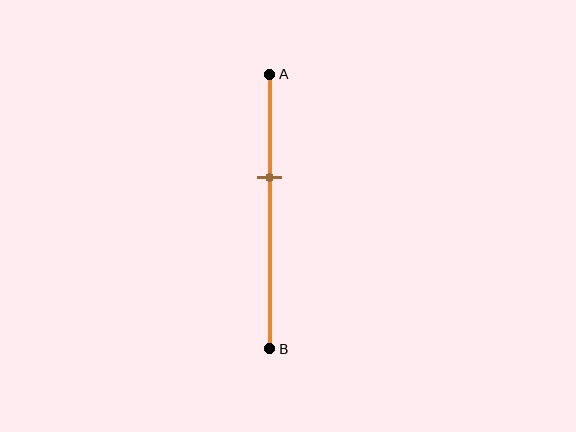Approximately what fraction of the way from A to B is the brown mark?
The brown mark is approximately 40% of the way from A to B.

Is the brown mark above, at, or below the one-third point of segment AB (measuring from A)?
The brown mark is below the one-third point of segment AB.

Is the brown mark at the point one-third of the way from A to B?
No, the mark is at about 40% from A, not at the 33% one-third point.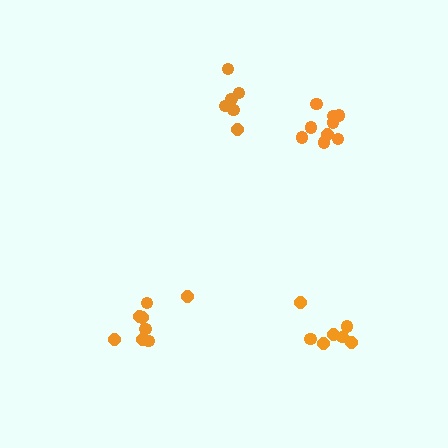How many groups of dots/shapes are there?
There are 4 groups.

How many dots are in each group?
Group 1: 6 dots, Group 2: 8 dots, Group 3: 7 dots, Group 4: 9 dots (30 total).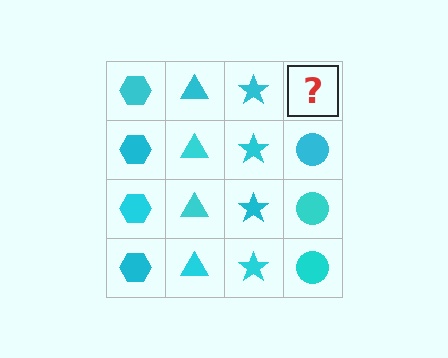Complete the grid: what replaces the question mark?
The question mark should be replaced with a cyan circle.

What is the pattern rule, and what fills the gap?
The rule is that each column has a consistent shape. The gap should be filled with a cyan circle.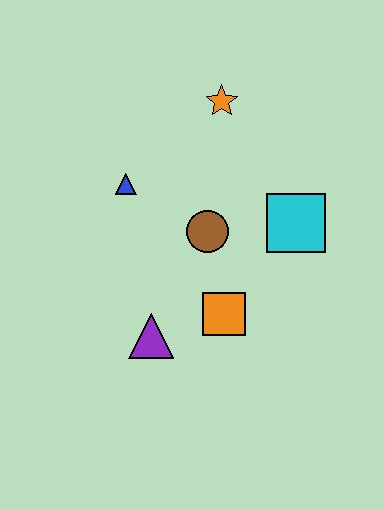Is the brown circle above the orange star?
No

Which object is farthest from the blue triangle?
The cyan square is farthest from the blue triangle.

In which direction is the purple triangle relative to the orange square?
The purple triangle is to the left of the orange square.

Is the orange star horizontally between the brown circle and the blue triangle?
No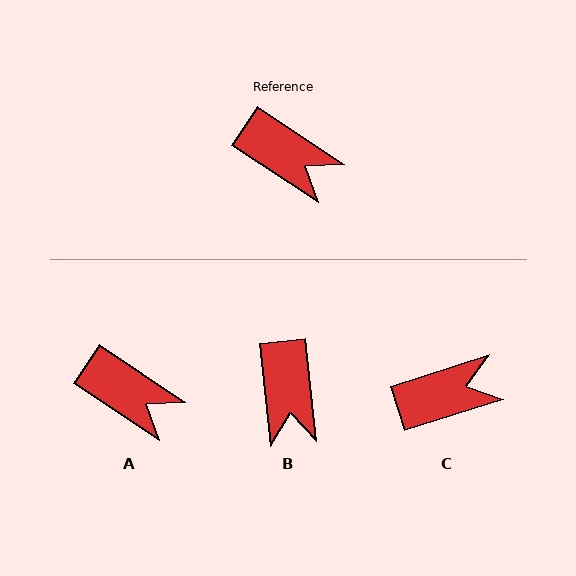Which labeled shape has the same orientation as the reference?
A.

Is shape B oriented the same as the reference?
No, it is off by about 50 degrees.